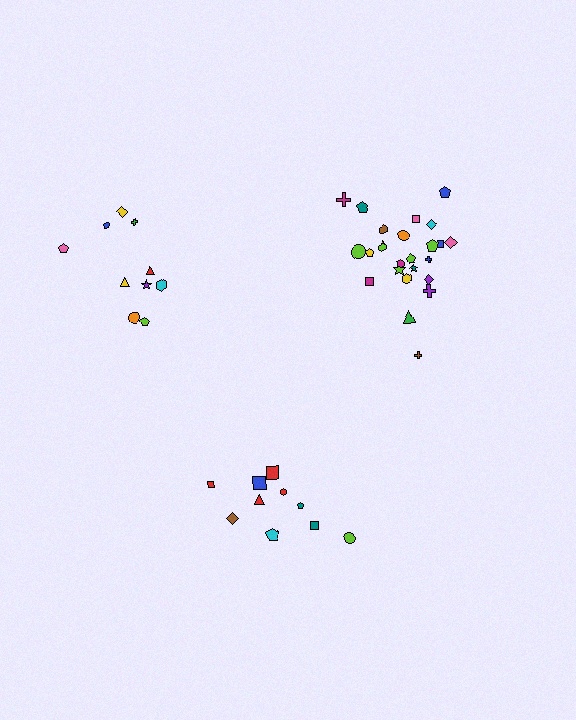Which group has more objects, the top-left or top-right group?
The top-right group.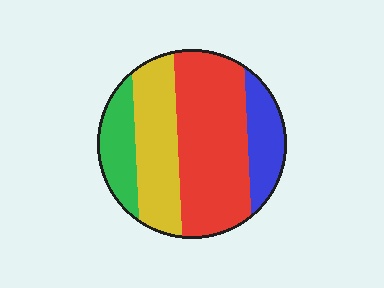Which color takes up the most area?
Red, at roughly 45%.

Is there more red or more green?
Red.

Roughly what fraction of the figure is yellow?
Yellow covers 26% of the figure.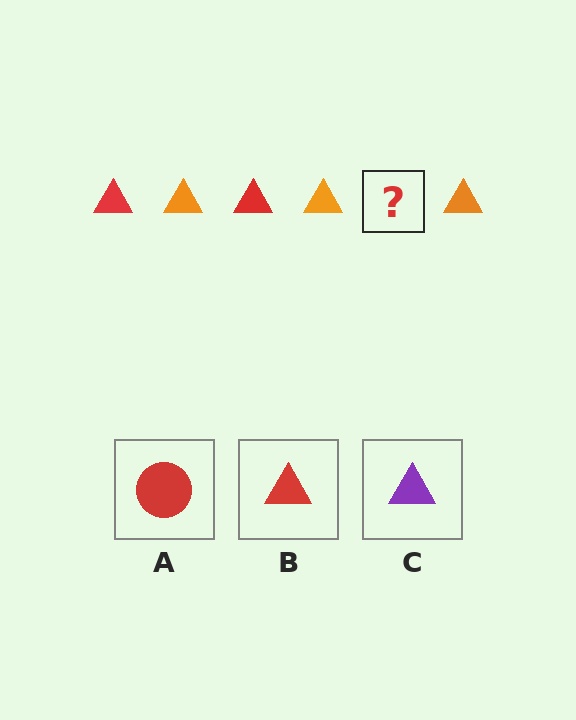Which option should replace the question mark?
Option B.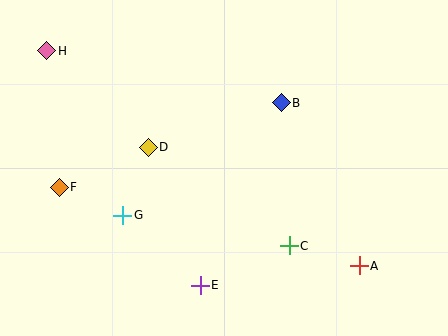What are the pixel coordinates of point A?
Point A is at (359, 266).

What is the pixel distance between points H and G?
The distance between H and G is 181 pixels.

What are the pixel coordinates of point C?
Point C is at (289, 246).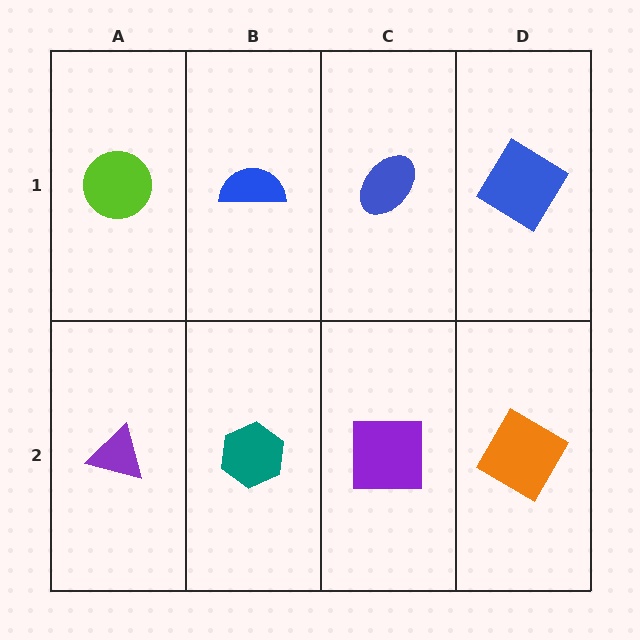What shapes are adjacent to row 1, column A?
A purple triangle (row 2, column A), a blue semicircle (row 1, column B).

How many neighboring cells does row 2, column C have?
3.